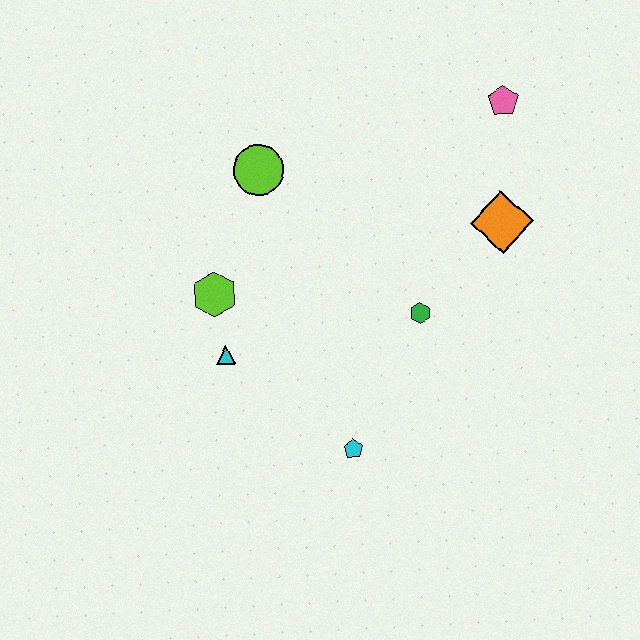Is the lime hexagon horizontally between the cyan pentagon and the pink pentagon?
No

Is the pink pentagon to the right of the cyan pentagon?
Yes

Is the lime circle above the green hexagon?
Yes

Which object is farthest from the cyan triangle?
The pink pentagon is farthest from the cyan triangle.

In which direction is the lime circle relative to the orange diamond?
The lime circle is to the left of the orange diamond.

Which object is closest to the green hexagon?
The orange diamond is closest to the green hexagon.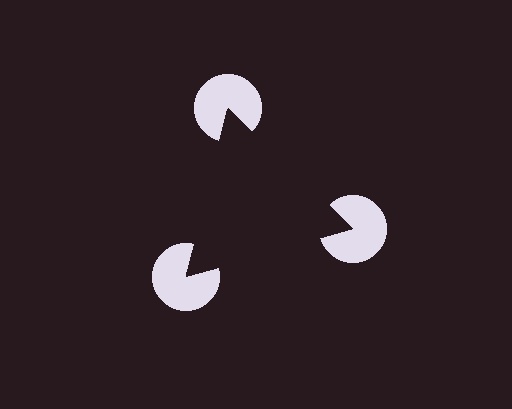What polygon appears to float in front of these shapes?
An illusory triangle — its edges are inferred from the aligned wedge cuts in the pac-man discs, not physically drawn.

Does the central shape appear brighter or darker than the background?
It typically appears slightly darker than the background, even though no actual brightness change is drawn.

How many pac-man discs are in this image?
There are 3 — one at each vertex of the illusory triangle.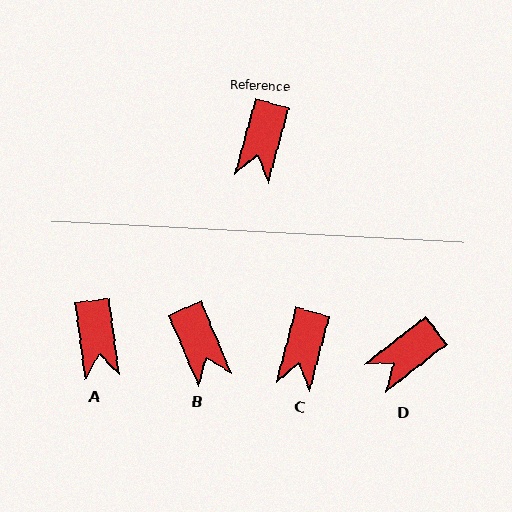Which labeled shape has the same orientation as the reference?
C.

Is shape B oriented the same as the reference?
No, it is off by about 38 degrees.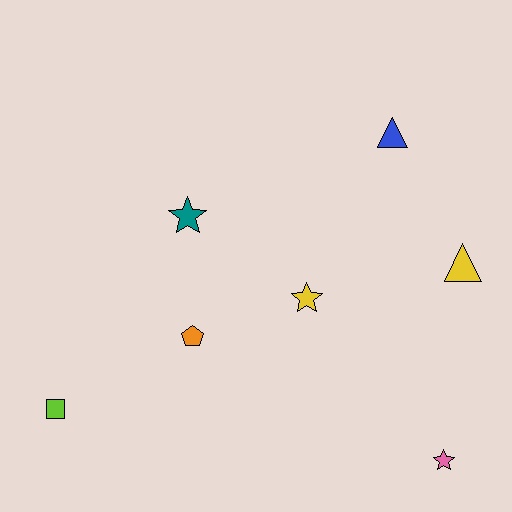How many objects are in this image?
There are 7 objects.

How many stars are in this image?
There are 3 stars.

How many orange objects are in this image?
There is 1 orange object.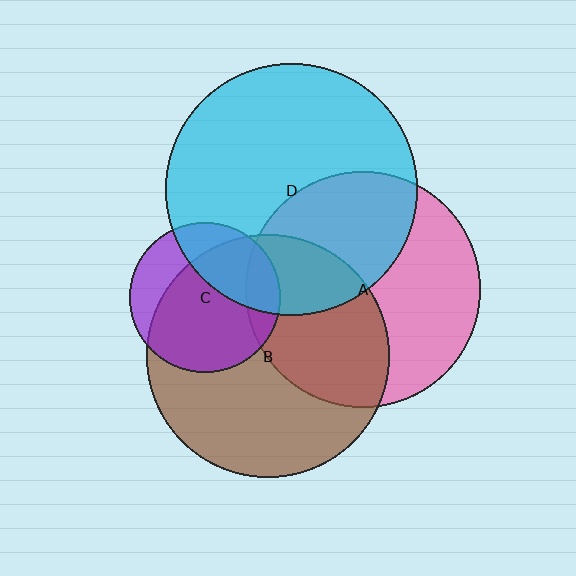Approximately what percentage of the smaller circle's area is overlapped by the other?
Approximately 40%.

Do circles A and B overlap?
Yes.